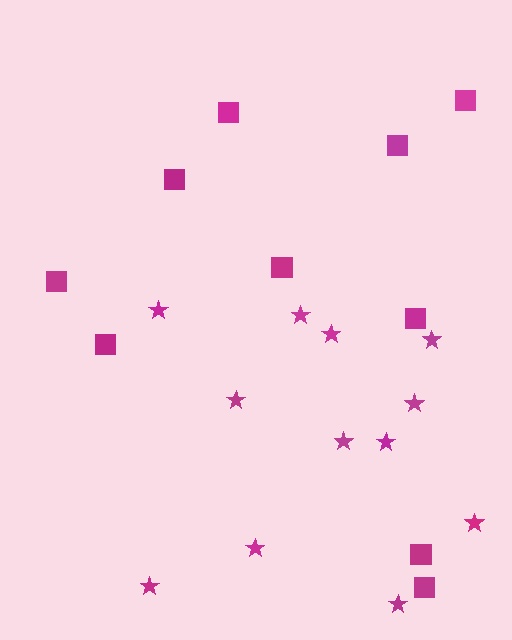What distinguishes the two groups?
There are 2 groups: one group of stars (12) and one group of squares (10).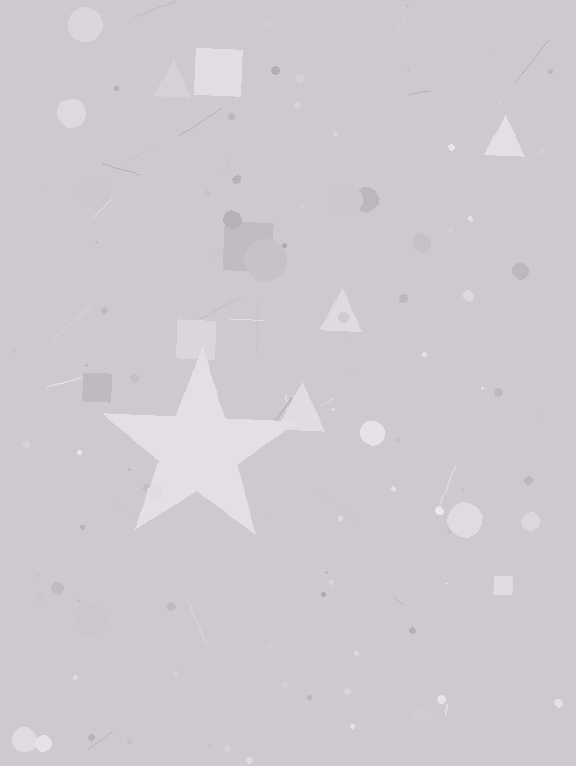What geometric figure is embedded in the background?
A star is embedded in the background.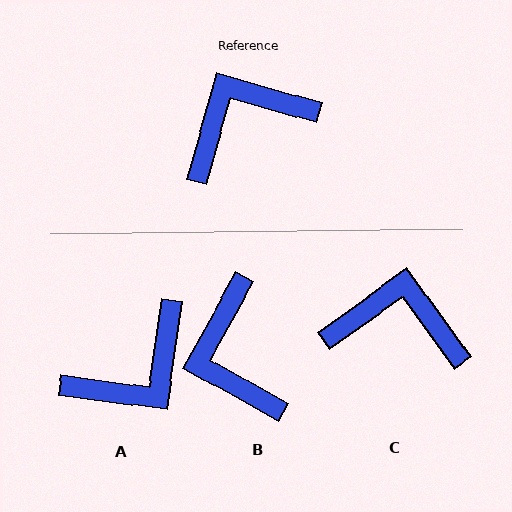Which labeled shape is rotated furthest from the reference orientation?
A, about 172 degrees away.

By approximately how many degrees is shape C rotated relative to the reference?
Approximately 38 degrees clockwise.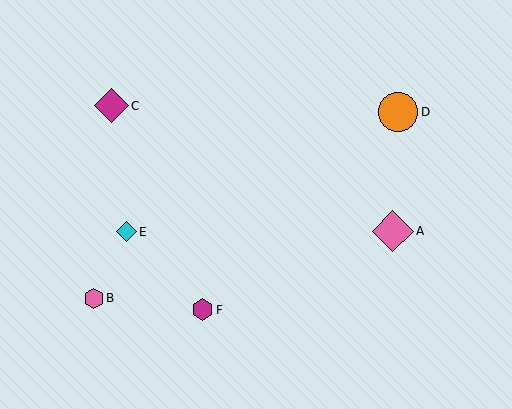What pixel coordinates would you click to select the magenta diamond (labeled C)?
Click at (112, 106) to select the magenta diamond C.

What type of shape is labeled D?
Shape D is an orange circle.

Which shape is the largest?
The pink diamond (labeled A) is the largest.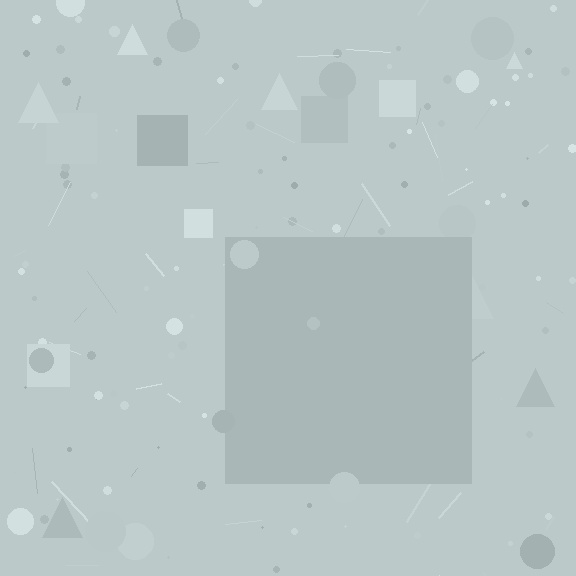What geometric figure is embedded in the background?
A square is embedded in the background.